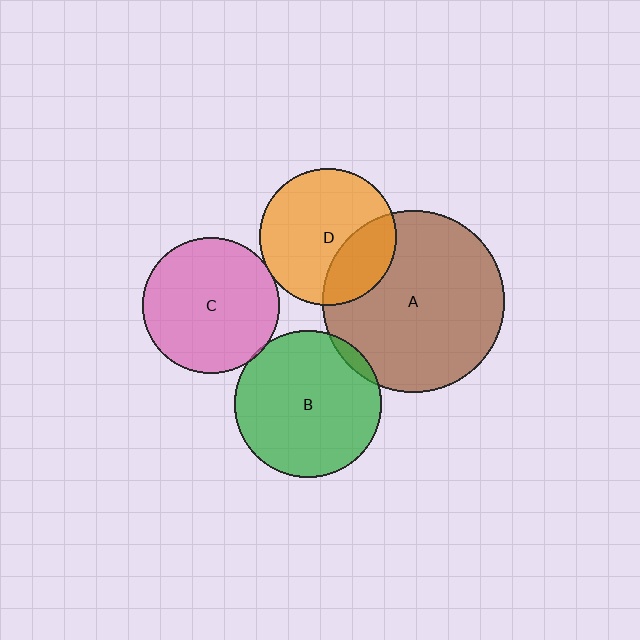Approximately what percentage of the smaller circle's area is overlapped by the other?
Approximately 5%.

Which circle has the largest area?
Circle A (brown).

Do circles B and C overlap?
Yes.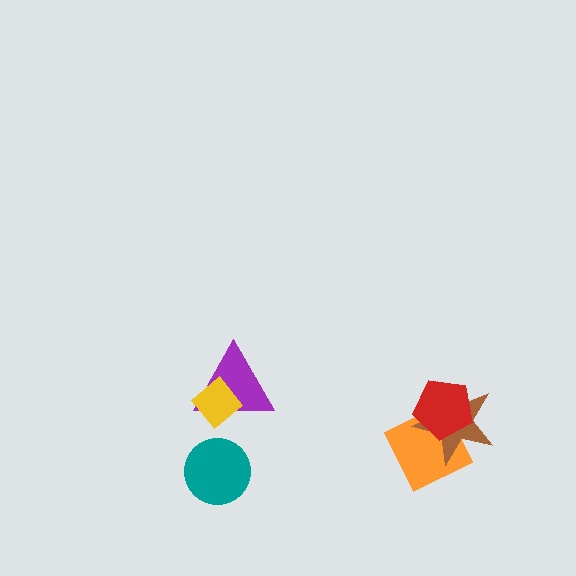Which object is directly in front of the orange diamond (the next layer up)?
The brown star is directly in front of the orange diamond.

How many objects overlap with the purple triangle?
1 object overlaps with the purple triangle.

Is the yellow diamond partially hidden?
No, no other shape covers it.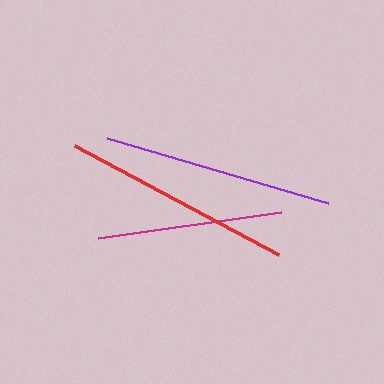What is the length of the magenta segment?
The magenta segment is approximately 185 pixels long.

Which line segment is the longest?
The red line is the longest at approximately 231 pixels.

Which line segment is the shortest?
The magenta line is the shortest at approximately 185 pixels.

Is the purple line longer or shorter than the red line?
The red line is longer than the purple line.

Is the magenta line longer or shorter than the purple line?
The purple line is longer than the magenta line.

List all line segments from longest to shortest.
From longest to shortest: red, purple, magenta.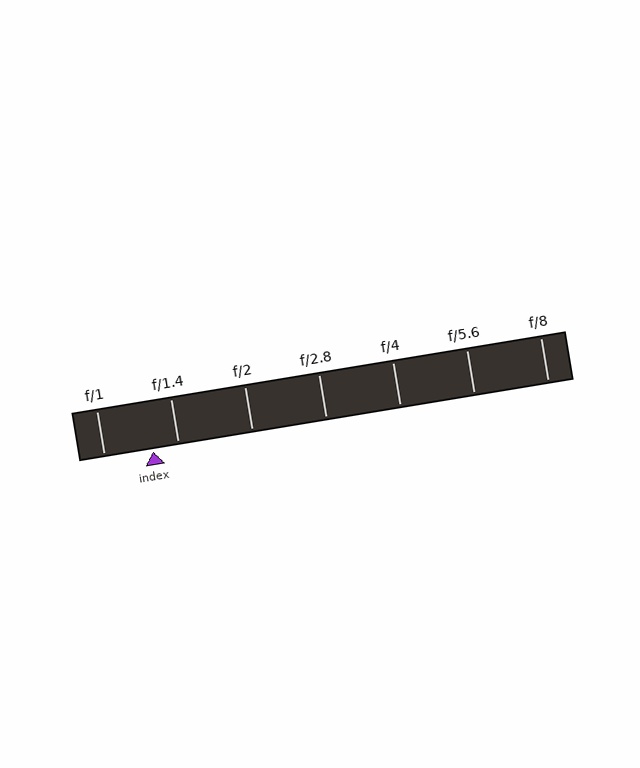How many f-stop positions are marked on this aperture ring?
There are 7 f-stop positions marked.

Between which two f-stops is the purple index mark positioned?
The index mark is between f/1 and f/1.4.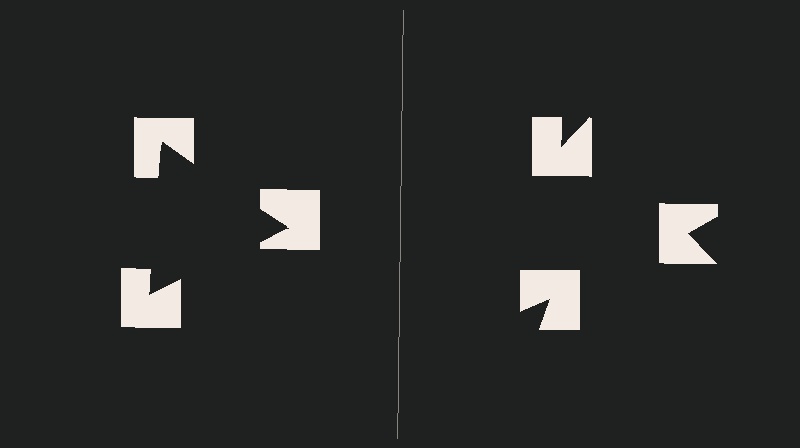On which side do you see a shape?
An illusory triangle appears on the left side. On the right side the wedge cuts are rotated, so no coherent shape forms.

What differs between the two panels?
The notched squares are positioned identically on both sides; only the wedge orientations differ. On the left they align to a triangle; on the right they are misaligned.